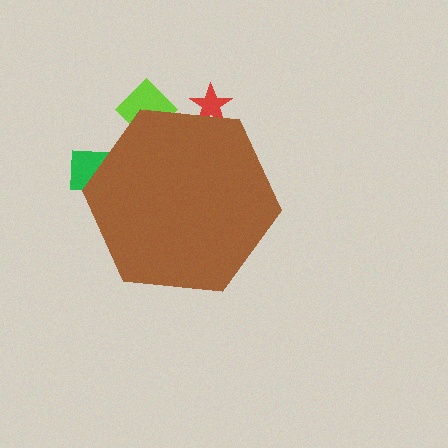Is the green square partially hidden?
Yes, the green square is partially hidden behind the brown hexagon.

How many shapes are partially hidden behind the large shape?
3 shapes are partially hidden.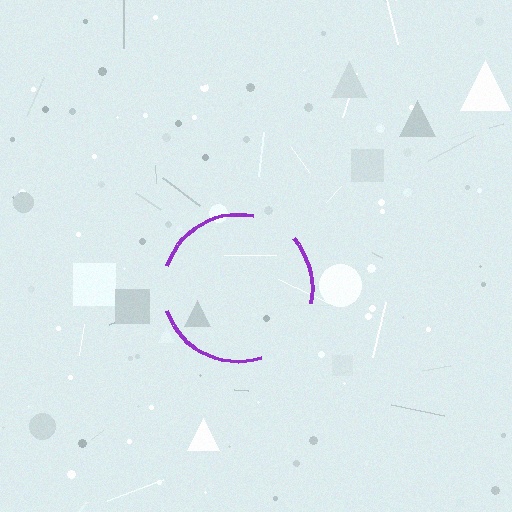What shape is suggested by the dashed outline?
The dashed outline suggests a circle.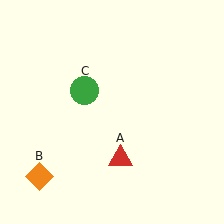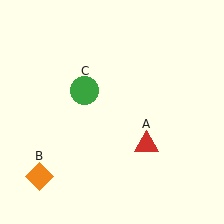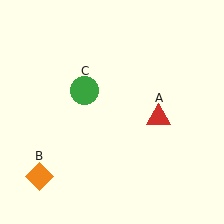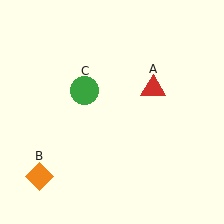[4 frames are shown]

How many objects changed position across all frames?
1 object changed position: red triangle (object A).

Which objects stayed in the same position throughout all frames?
Orange diamond (object B) and green circle (object C) remained stationary.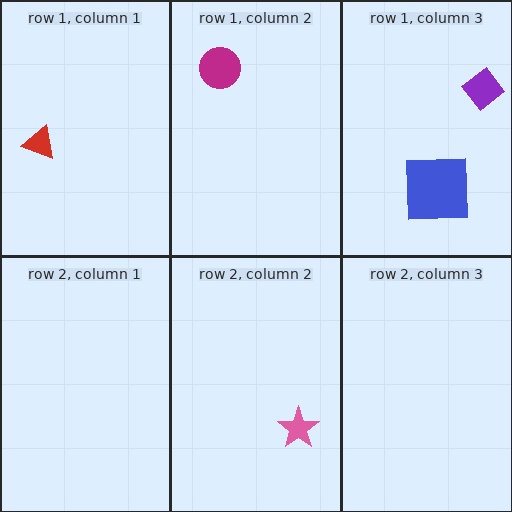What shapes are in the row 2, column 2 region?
The pink star.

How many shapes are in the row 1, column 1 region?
1.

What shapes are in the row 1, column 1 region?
The red triangle.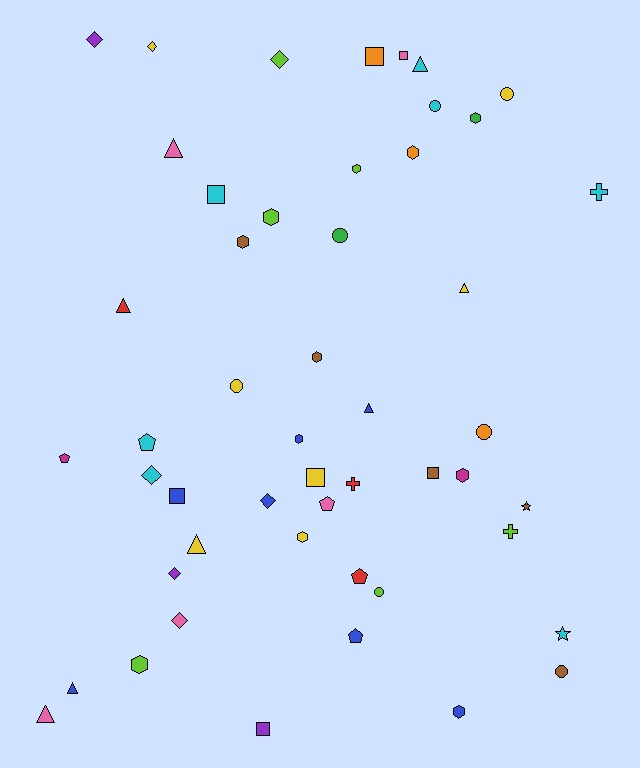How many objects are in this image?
There are 50 objects.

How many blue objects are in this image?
There are 7 blue objects.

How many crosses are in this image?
There are 3 crosses.